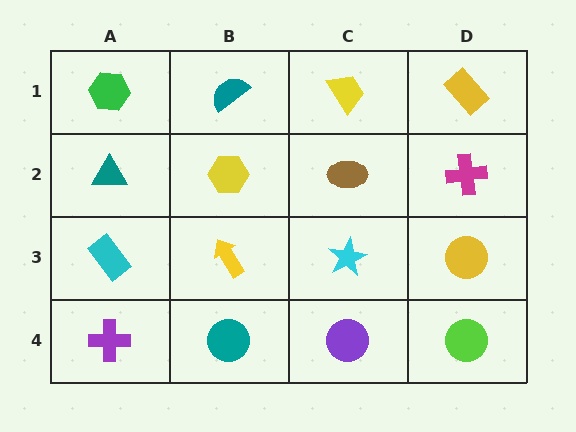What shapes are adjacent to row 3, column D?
A magenta cross (row 2, column D), a lime circle (row 4, column D), a cyan star (row 3, column C).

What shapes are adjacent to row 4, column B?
A yellow arrow (row 3, column B), a purple cross (row 4, column A), a purple circle (row 4, column C).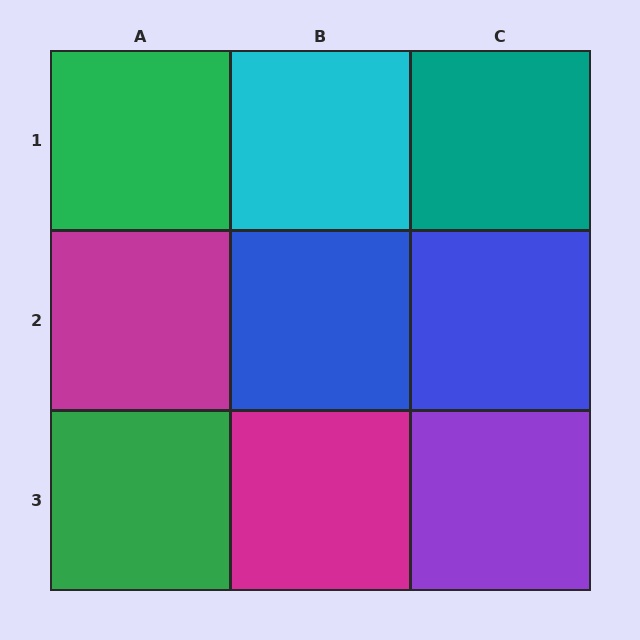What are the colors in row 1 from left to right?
Green, cyan, teal.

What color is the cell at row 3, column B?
Magenta.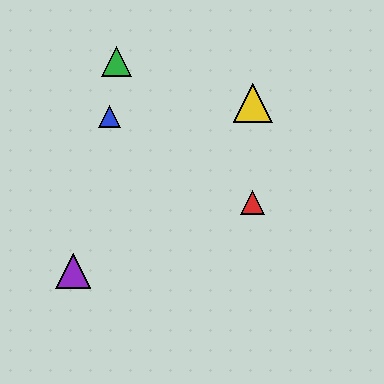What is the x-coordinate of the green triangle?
The green triangle is at x≈117.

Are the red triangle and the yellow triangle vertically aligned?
Yes, both are at x≈253.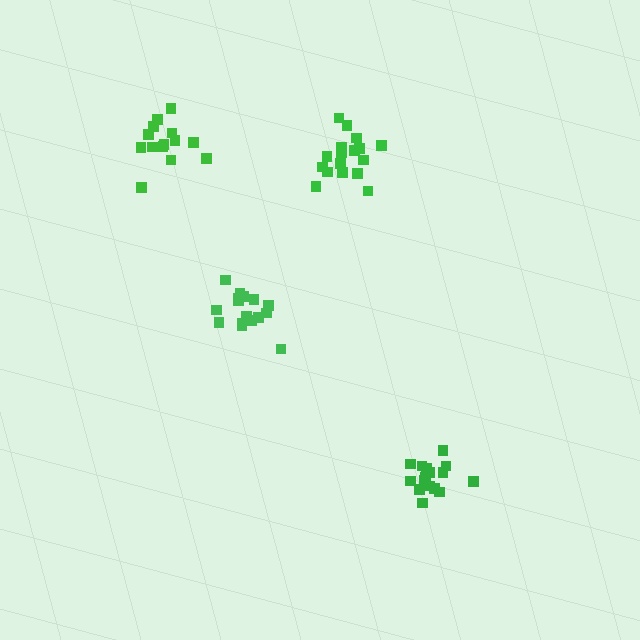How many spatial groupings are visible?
There are 4 spatial groupings.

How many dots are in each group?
Group 1: 16 dots, Group 2: 16 dots, Group 3: 14 dots, Group 4: 18 dots (64 total).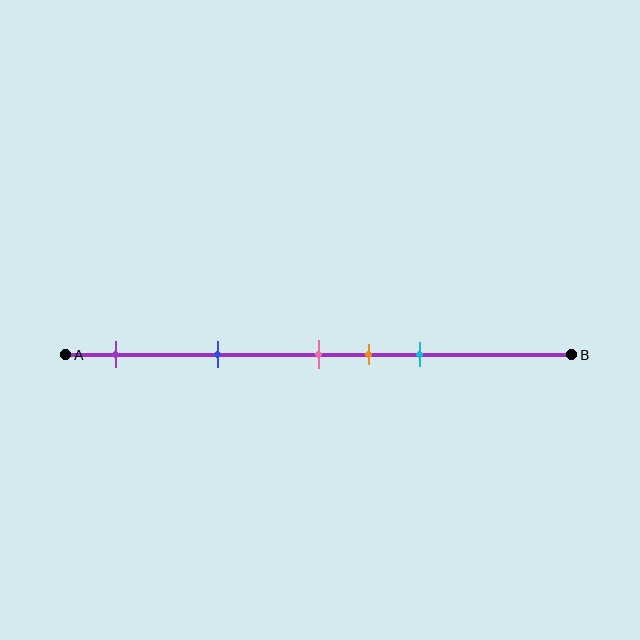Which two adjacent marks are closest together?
The pink and orange marks are the closest adjacent pair.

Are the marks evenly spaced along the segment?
No, the marks are not evenly spaced.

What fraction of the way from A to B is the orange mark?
The orange mark is approximately 60% (0.6) of the way from A to B.